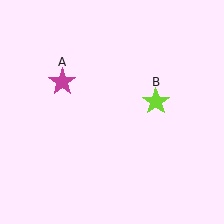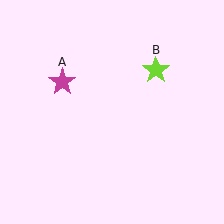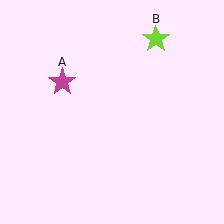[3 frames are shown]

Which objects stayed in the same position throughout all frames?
Magenta star (object A) remained stationary.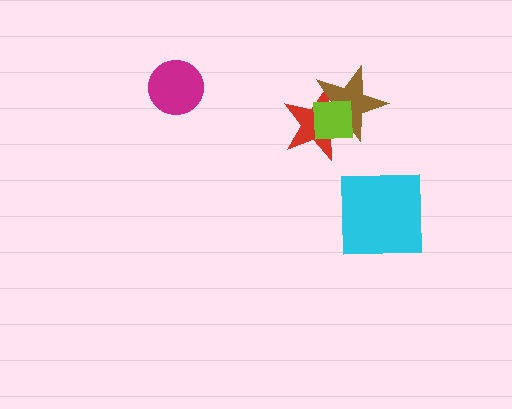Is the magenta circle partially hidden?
No, no other shape covers it.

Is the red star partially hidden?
Yes, it is partially covered by another shape.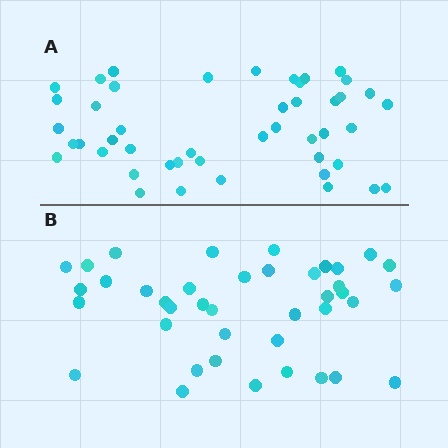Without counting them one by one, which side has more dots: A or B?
Region A (the top region) has more dots.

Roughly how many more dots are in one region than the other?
Region A has about 6 more dots than region B.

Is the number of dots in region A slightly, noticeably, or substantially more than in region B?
Region A has only slightly more — the two regions are fairly close. The ratio is roughly 1.1 to 1.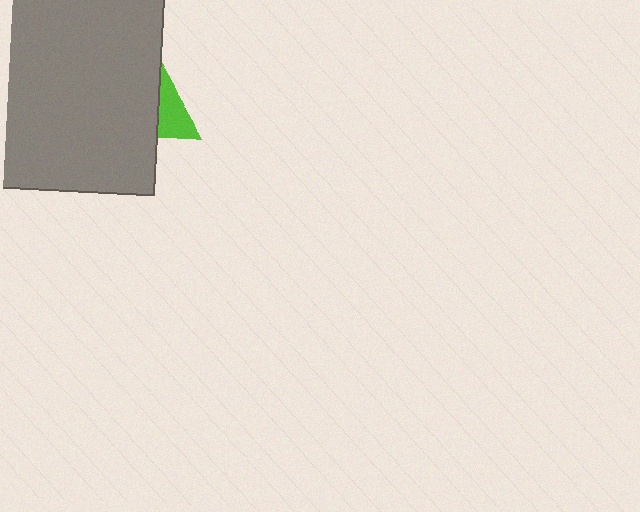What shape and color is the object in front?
The object in front is a gray square.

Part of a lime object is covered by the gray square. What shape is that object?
It is a triangle.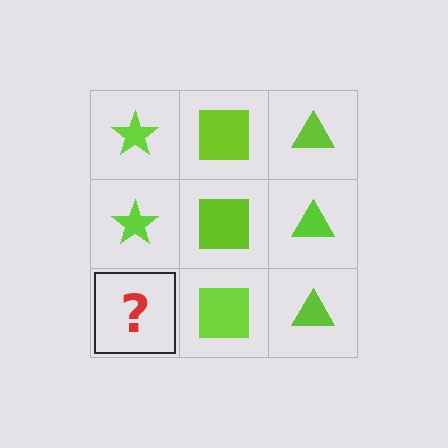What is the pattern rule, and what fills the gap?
The rule is that each column has a consistent shape. The gap should be filled with a lime star.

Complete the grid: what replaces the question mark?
The question mark should be replaced with a lime star.